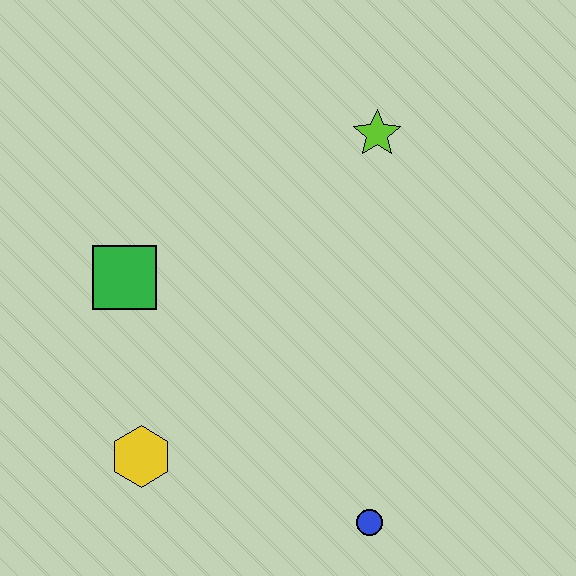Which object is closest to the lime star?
The green square is closest to the lime star.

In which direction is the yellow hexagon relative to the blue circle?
The yellow hexagon is to the left of the blue circle.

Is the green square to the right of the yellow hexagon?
No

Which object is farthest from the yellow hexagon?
The lime star is farthest from the yellow hexagon.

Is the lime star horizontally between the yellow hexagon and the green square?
No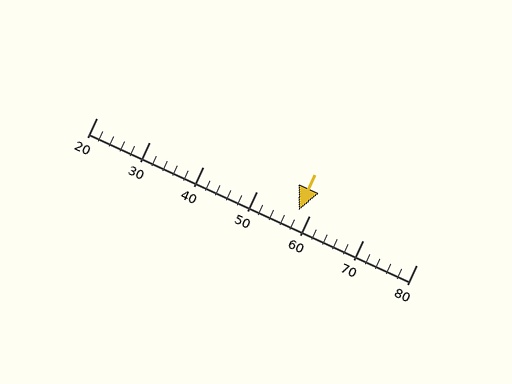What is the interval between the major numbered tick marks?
The major tick marks are spaced 10 units apart.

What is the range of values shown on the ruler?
The ruler shows values from 20 to 80.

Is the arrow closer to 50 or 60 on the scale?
The arrow is closer to 60.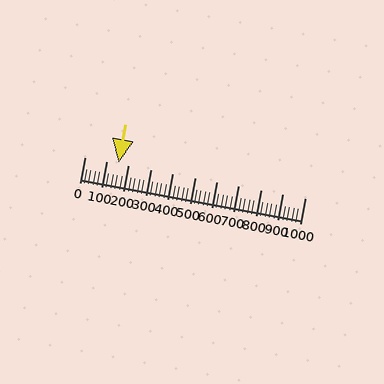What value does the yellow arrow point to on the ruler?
The yellow arrow points to approximately 154.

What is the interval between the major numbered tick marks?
The major tick marks are spaced 100 units apart.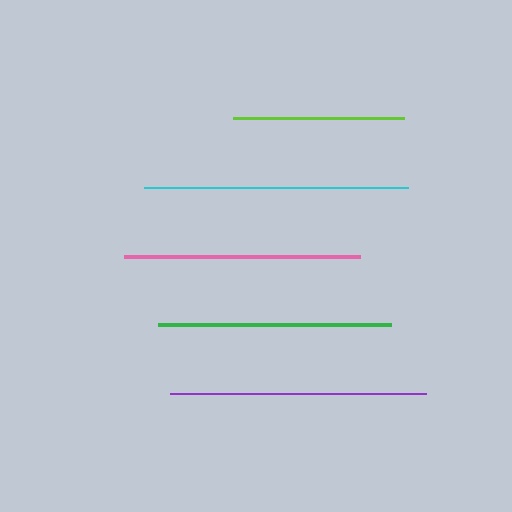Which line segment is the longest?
The cyan line is the longest at approximately 264 pixels.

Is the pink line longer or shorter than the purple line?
The purple line is longer than the pink line.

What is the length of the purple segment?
The purple segment is approximately 256 pixels long.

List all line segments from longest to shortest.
From longest to shortest: cyan, purple, pink, green, lime.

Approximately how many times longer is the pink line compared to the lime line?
The pink line is approximately 1.4 times the length of the lime line.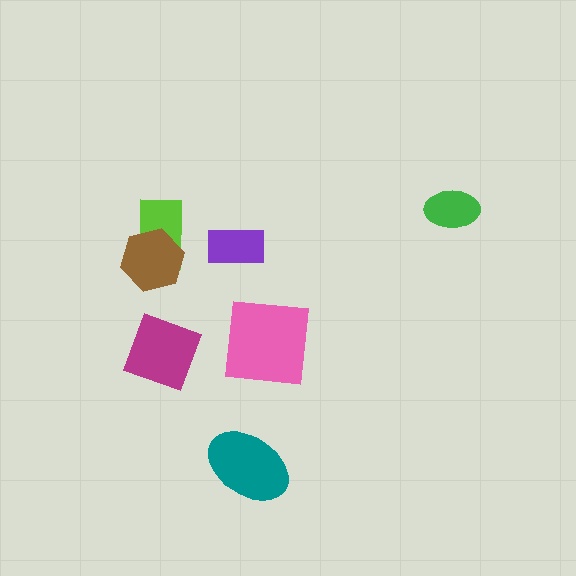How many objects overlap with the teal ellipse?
0 objects overlap with the teal ellipse.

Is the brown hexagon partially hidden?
No, no other shape covers it.